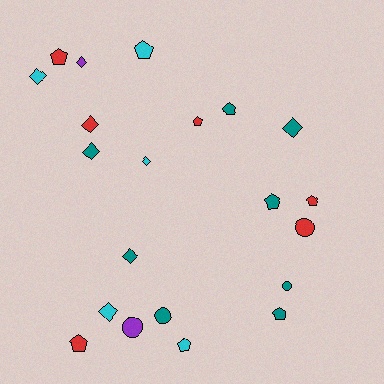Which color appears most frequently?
Teal, with 8 objects.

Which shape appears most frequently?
Pentagon, with 9 objects.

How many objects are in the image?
There are 21 objects.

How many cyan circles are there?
There are no cyan circles.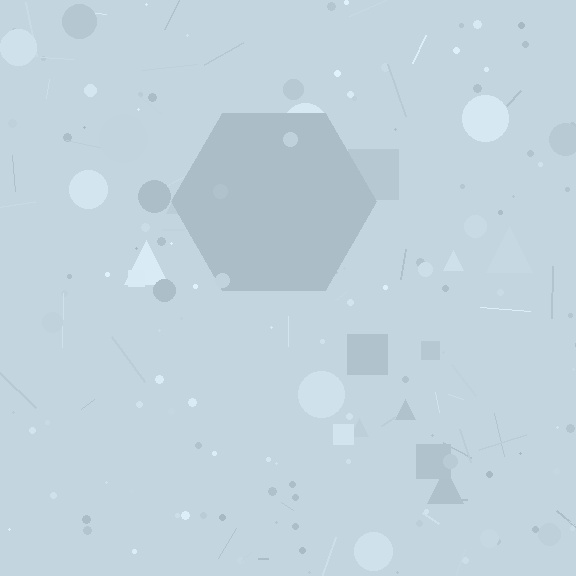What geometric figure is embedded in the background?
A hexagon is embedded in the background.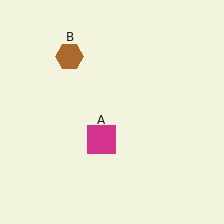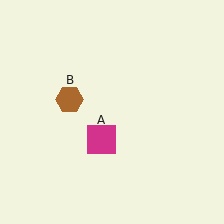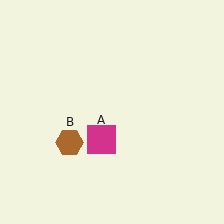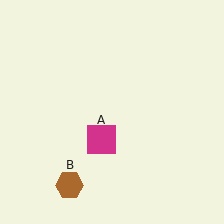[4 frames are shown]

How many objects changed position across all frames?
1 object changed position: brown hexagon (object B).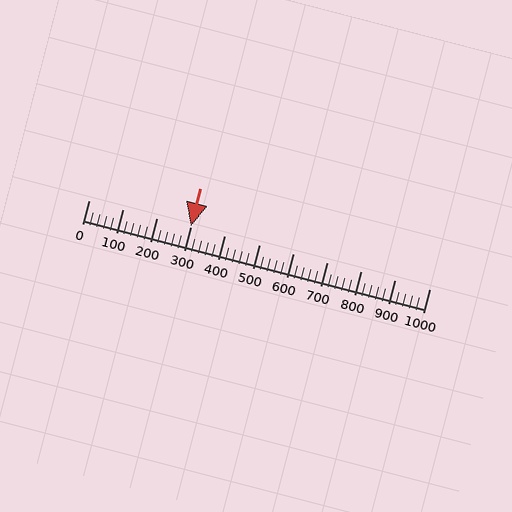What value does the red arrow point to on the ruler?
The red arrow points to approximately 300.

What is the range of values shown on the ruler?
The ruler shows values from 0 to 1000.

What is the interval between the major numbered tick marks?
The major tick marks are spaced 100 units apart.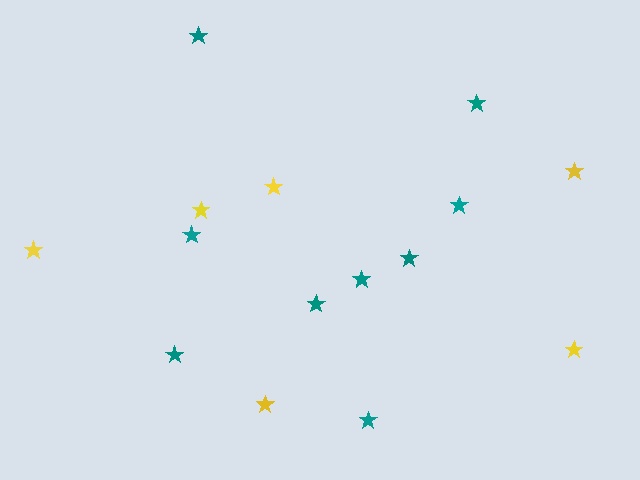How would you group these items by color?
There are 2 groups: one group of teal stars (9) and one group of yellow stars (6).